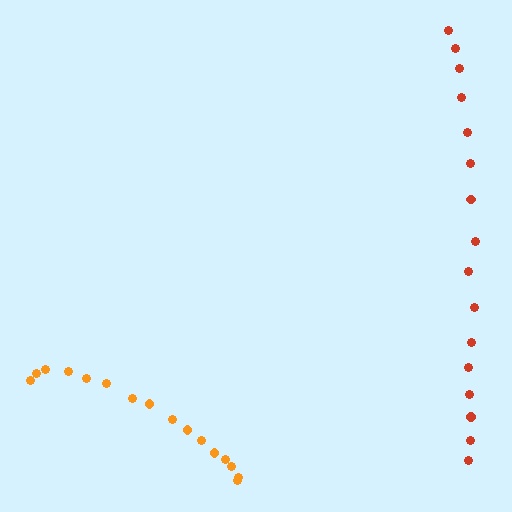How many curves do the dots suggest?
There are 2 distinct paths.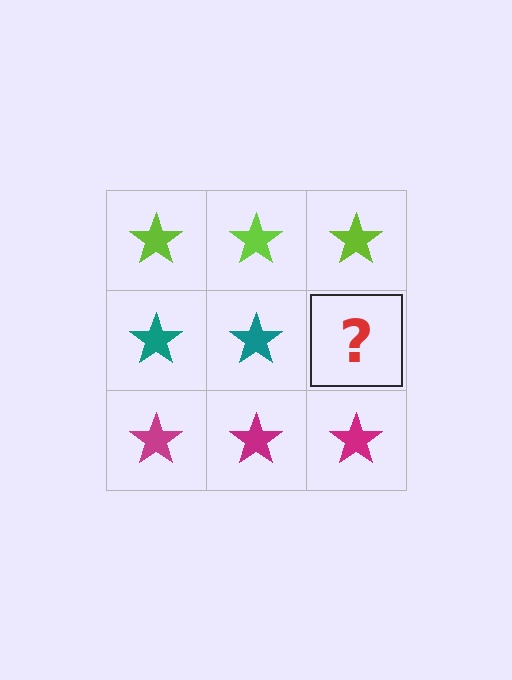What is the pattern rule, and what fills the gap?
The rule is that each row has a consistent color. The gap should be filled with a teal star.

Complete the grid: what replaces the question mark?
The question mark should be replaced with a teal star.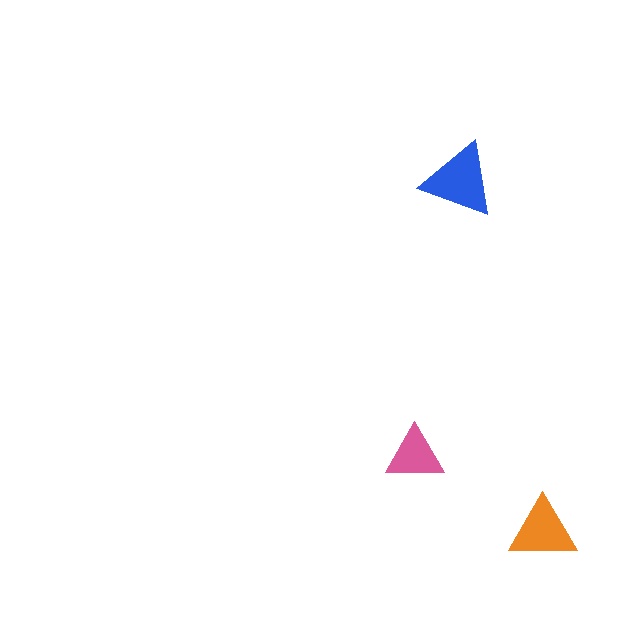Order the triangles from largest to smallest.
the blue one, the orange one, the pink one.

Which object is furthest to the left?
The pink triangle is leftmost.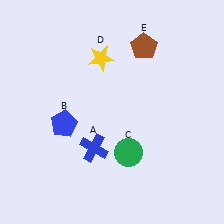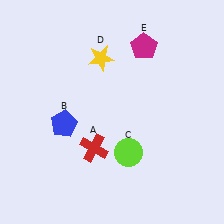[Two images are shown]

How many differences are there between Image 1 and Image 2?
There are 3 differences between the two images.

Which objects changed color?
A changed from blue to red. C changed from green to lime. E changed from brown to magenta.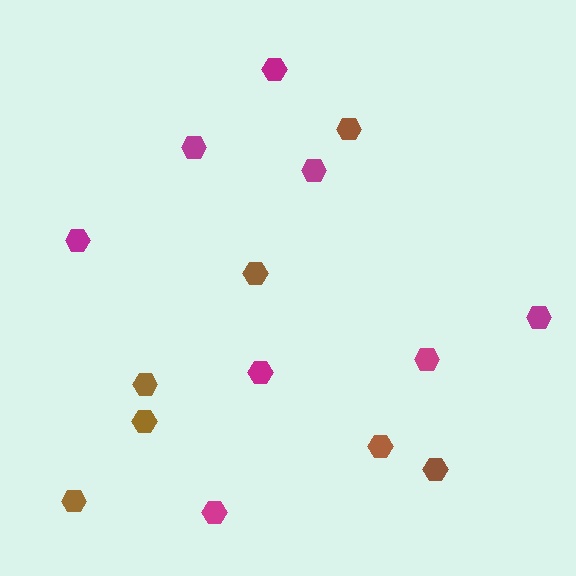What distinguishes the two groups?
There are 2 groups: one group of brown hexagons (7) and one group of magenta hexagons (8).